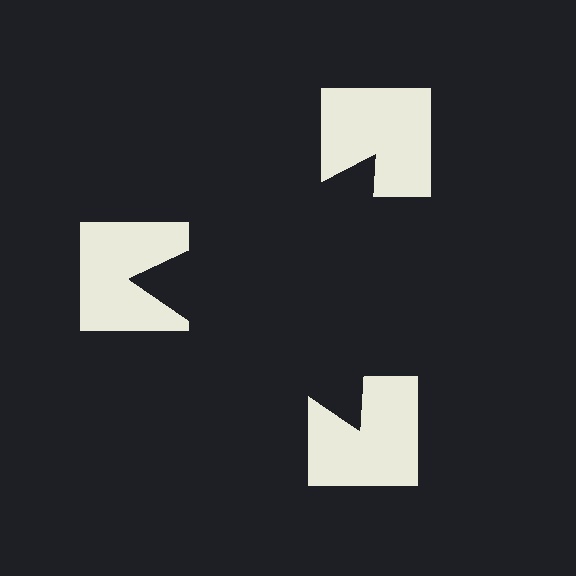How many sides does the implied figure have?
3 sides.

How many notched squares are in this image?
There are 3 — one at each vertex of the illusory triangle.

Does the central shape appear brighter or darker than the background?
It typically appears slightly darker than the background, even though no actual brightness change is drawn.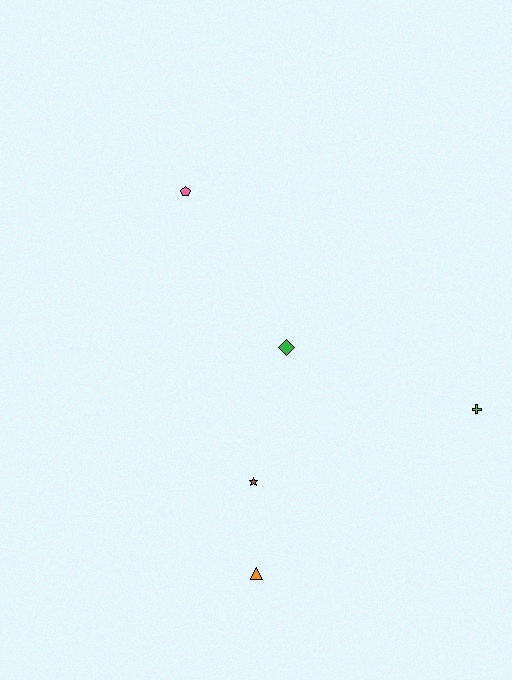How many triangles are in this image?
There is 1 triangle.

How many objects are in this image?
There are 5 objects.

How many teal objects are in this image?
There are no teal objects.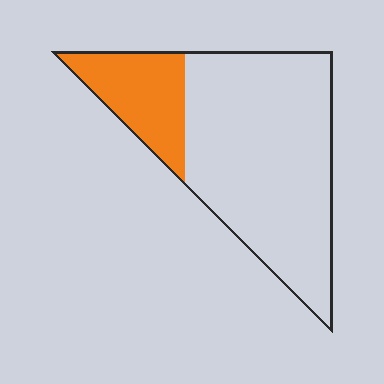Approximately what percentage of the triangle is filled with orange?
Approximately 25%.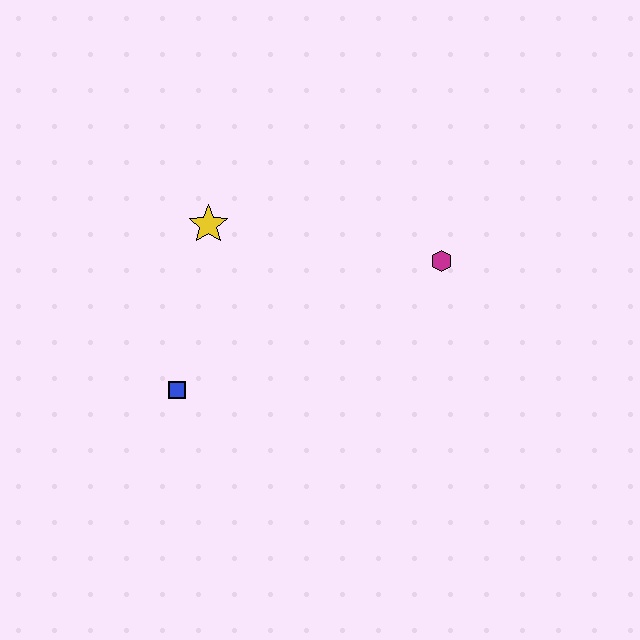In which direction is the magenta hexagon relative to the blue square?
The magenta hexagon is to the right of the blue square.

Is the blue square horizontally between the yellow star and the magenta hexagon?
No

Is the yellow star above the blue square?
Yes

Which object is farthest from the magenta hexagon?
The blue square is farthest from the magenta hexagon.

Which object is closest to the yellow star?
The blue square is closest to the yellow star.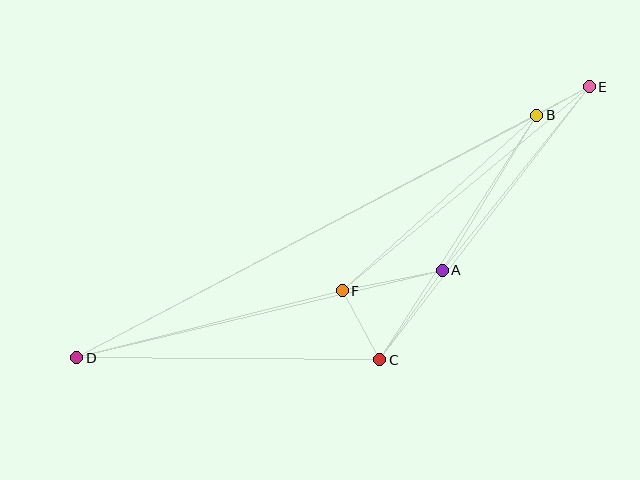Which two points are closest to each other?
Points B and E are closest to each other.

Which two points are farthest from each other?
Points D and E are farthest from each other.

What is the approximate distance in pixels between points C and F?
The distance between C and F is approximately 78 pixels.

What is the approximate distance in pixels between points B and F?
The distance between B and F is approximately 262 pixels.